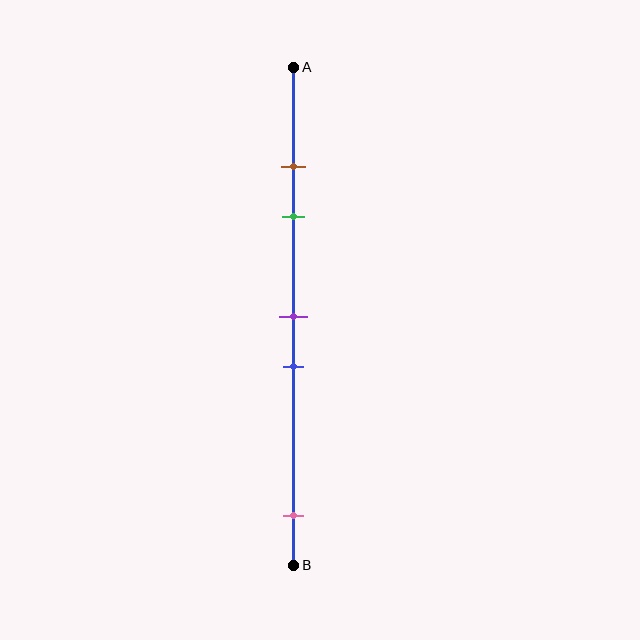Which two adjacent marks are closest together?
The brown and green marks are the closest adjacent pair.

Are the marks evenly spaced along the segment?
No, the marks are not evenly spaced.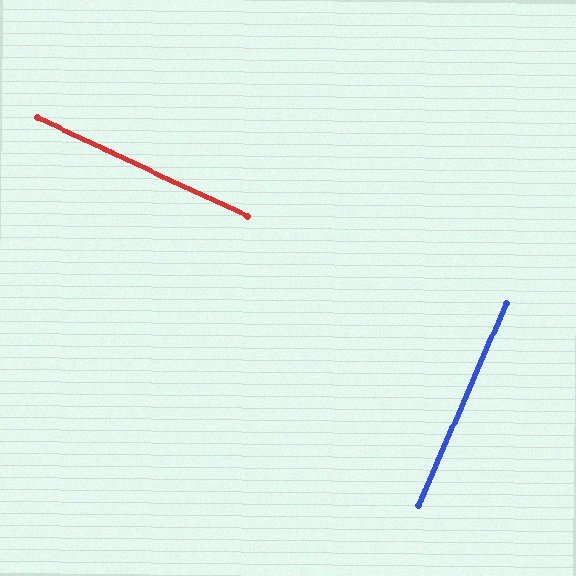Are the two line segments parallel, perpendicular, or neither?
Perpendicular — they meet at approximately 88°.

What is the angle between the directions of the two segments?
Approximately 88 degrees.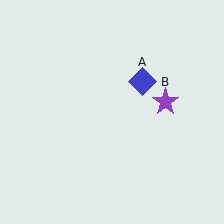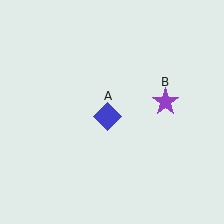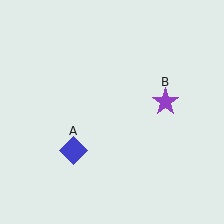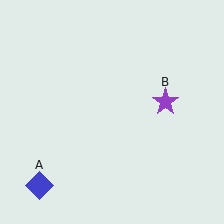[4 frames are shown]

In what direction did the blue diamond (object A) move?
The blue diamond (object A) moved down and to the left.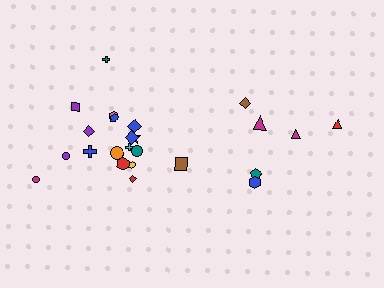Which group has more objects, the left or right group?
The left group.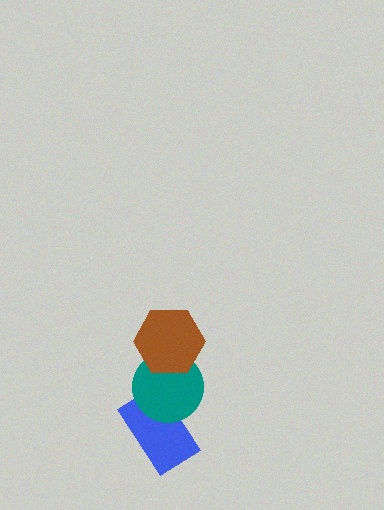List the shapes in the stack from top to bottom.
From top to bottom: the brown hexagon, the teal circle, the blue rectangle.